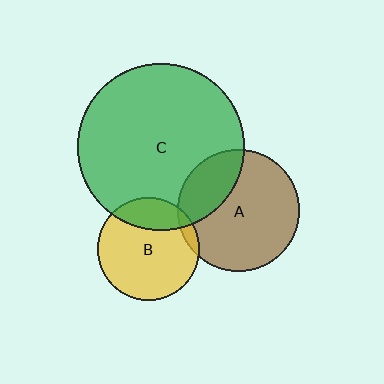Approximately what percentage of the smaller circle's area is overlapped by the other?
Approximately 5%.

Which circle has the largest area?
Circle C (green).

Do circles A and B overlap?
Yes.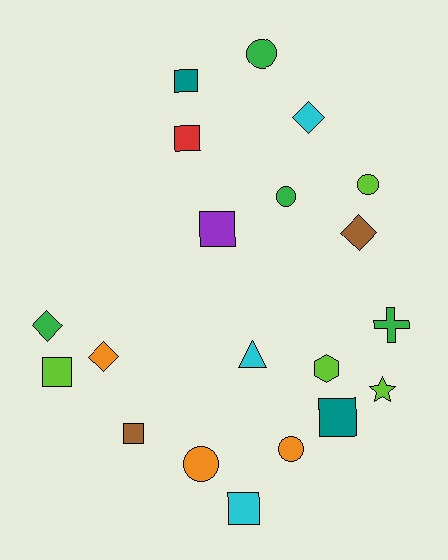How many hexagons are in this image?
There is 1 hexagon.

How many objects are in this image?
There are 20 objects.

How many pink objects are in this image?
There are no pink objects.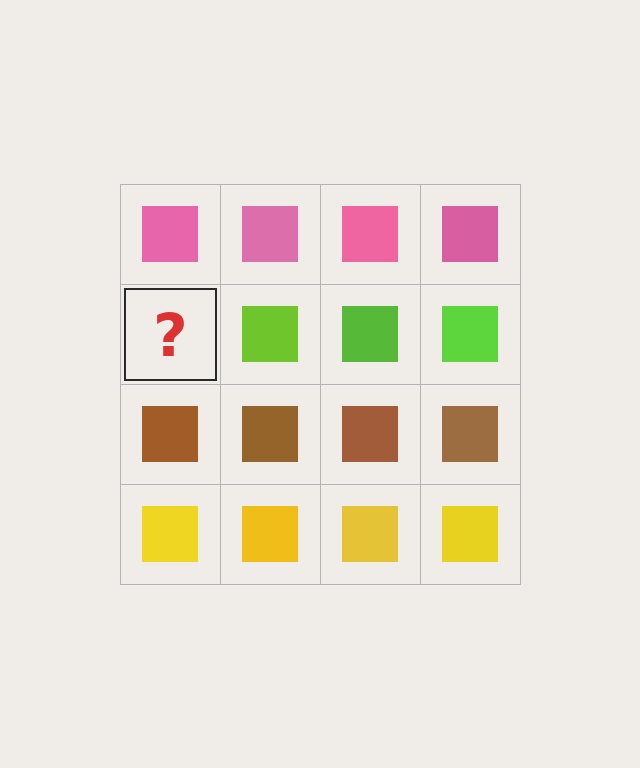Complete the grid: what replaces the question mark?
The question mark should be replaced with a lime square.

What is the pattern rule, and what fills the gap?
The rule is that each row has a consistent color. The gap should be filled with a lime square.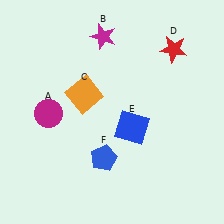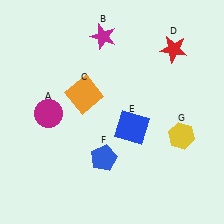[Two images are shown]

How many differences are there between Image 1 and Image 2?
There is 1 difference between the two images.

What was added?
A yellow hexagon (G) was added in Image 2.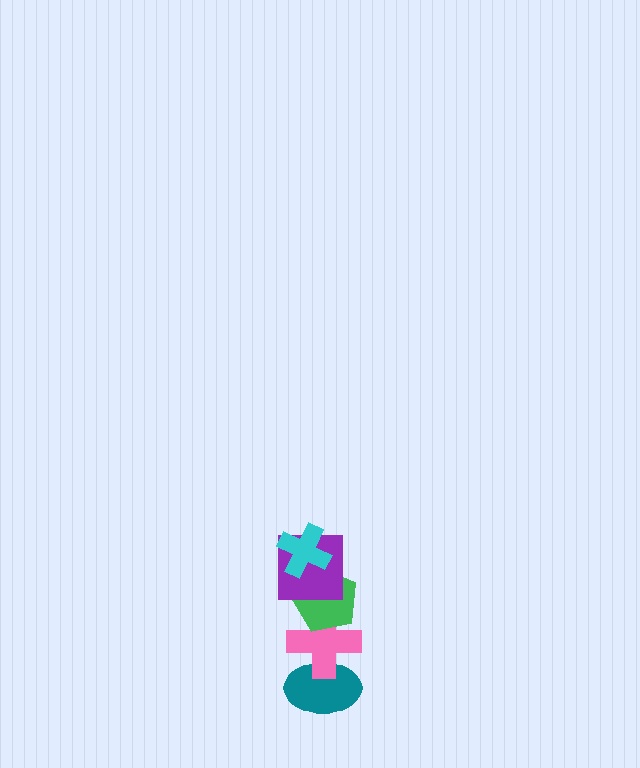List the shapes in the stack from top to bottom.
From top to bottom: the cyan cross, the purple square, the green pentagon, the pink cross, the teal ellipse.